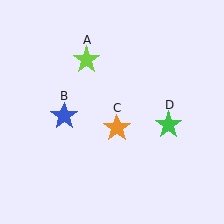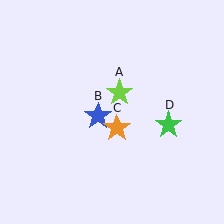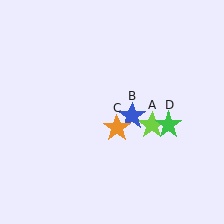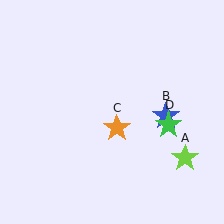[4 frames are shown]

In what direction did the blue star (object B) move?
The blue star (object B) moved right.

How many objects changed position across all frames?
2 objects changed position: lime star (object A), blue star (object B).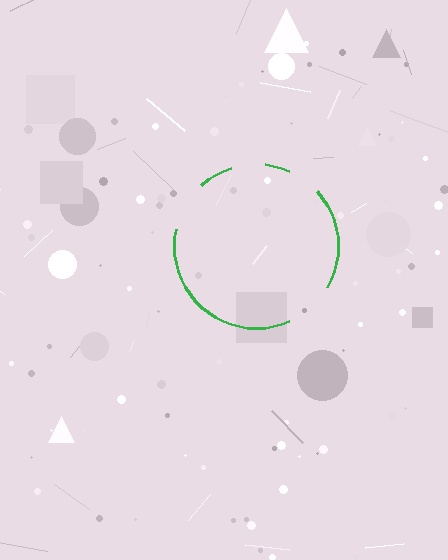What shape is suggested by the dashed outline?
The dashed outline suggests a circle.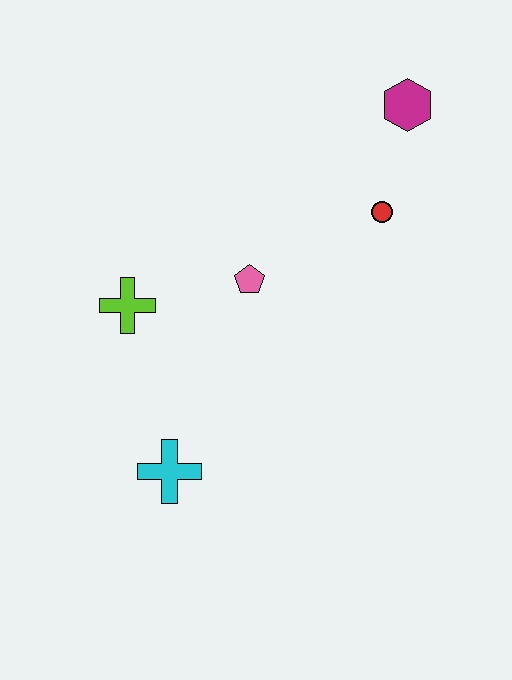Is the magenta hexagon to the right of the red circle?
Yes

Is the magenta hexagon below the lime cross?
No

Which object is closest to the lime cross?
The pink pentagon is closest to the lime cross.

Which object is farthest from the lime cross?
The magenta hexagon is farthest from the lime cross.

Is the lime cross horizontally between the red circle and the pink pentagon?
No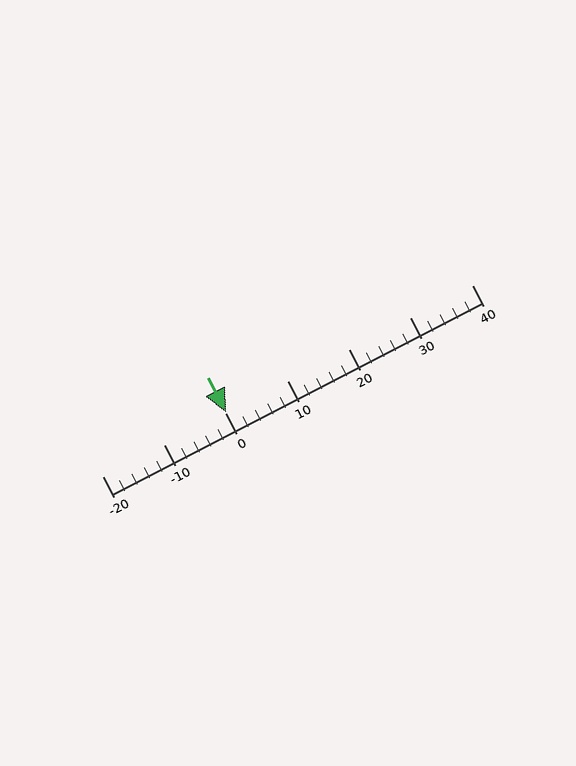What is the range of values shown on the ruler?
The ruler shows values from -20 to 40.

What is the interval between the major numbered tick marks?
The major tick marks are spaced 10 units apart.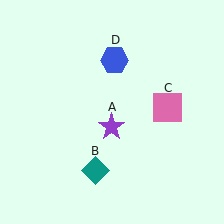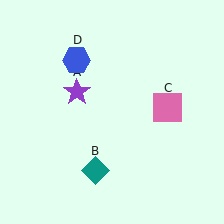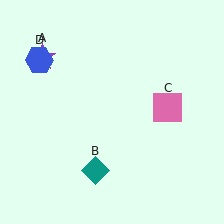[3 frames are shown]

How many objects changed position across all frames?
2 objects changed position: purple star (object A), blue hexagon (object D).